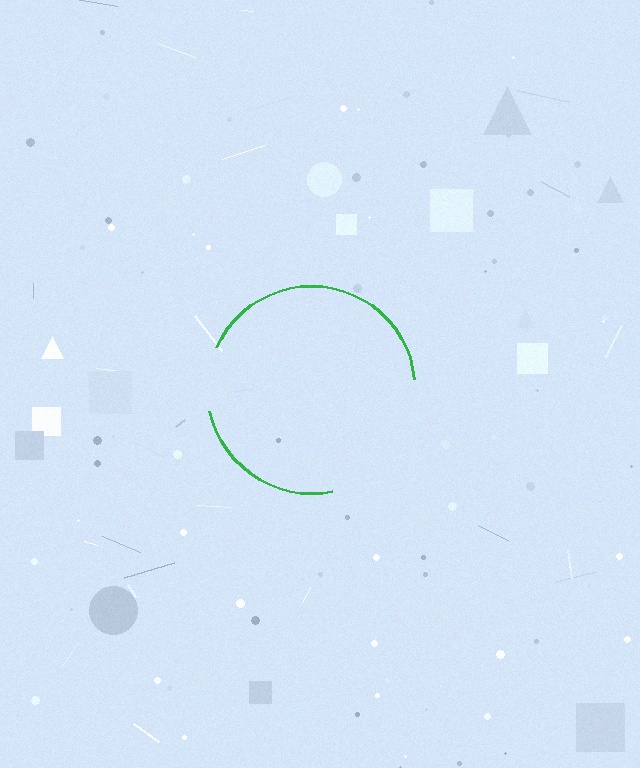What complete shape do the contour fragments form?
The contour fragments form a circle.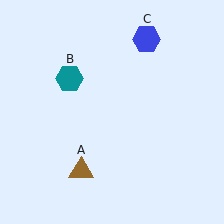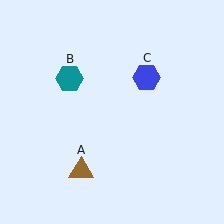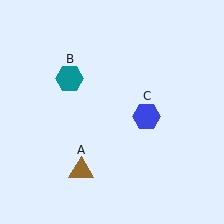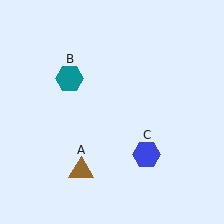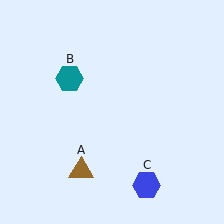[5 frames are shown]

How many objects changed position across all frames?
1 object changed position: blue hexagon (object C).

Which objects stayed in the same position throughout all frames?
Brown triangle (object A) and teal hexagon (object B) remained stationary.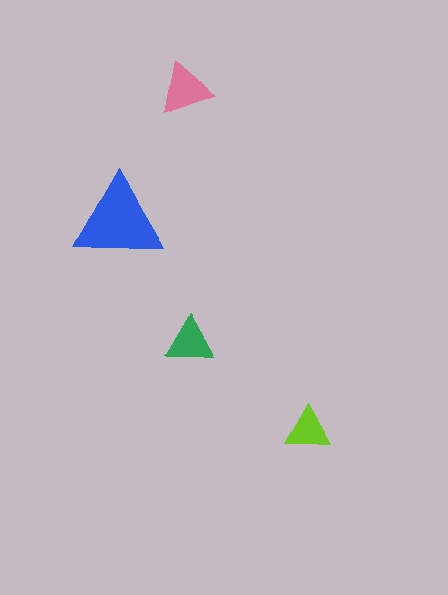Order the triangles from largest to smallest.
the blue one, the pink one, the green one, the lime one.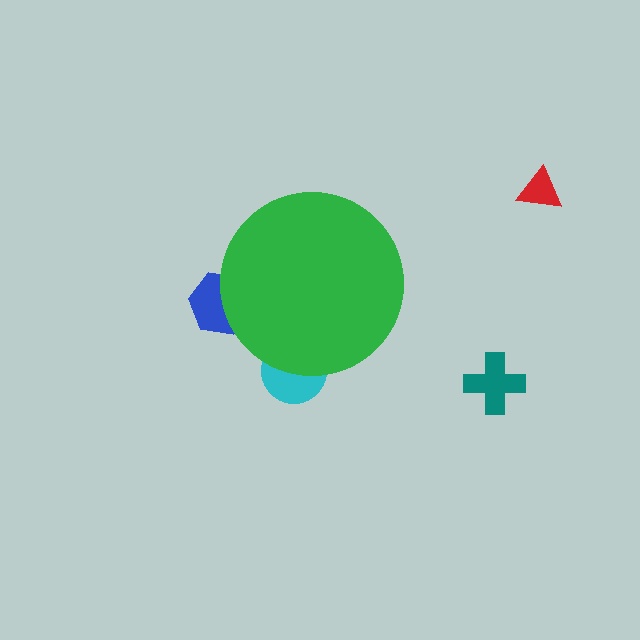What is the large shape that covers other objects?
A green circle.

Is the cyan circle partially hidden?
Yes, the cyan circle is partially hidden behind the green circle.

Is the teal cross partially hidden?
No, the teal cross is fully visible.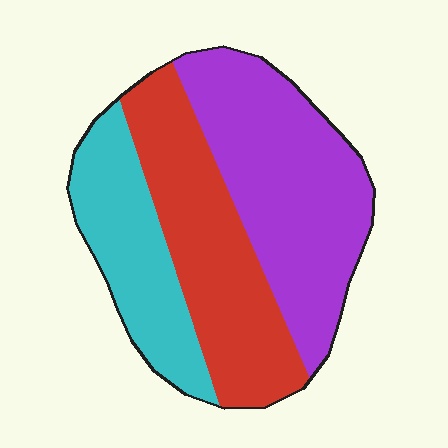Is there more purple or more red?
Purple.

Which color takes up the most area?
Purple, at roughly 40%.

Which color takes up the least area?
Cyan, at roughly 25%.